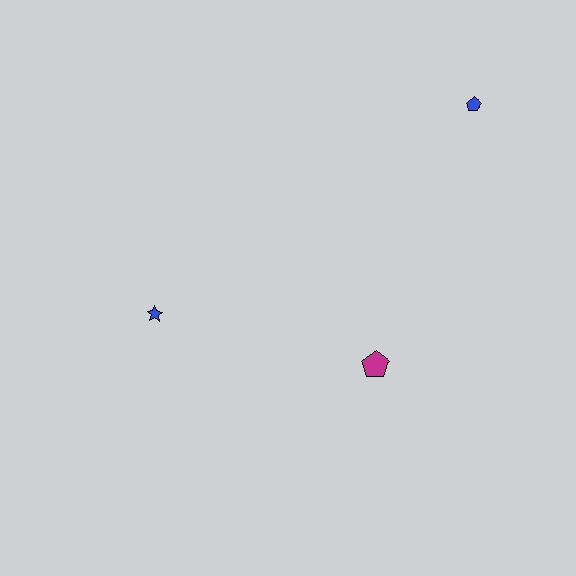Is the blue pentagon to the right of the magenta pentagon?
Yes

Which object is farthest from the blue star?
The blue pentagon is farthest from the blue star.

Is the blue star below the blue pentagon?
Yes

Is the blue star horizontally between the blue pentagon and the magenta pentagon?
No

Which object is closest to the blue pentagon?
The magenta pentagon is closest to the blue pentagon.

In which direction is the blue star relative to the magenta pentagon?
The blue star is to the left of the magenta pentagon.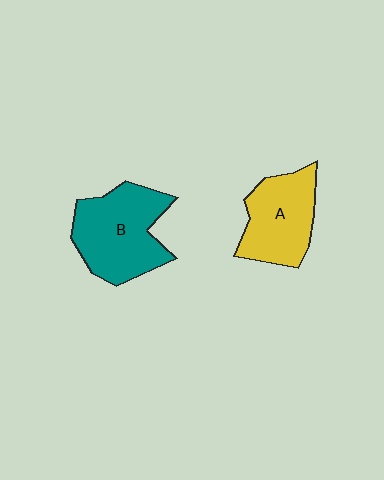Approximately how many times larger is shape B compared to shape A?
Approximately 1.2 times.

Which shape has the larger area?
Shape B (teal).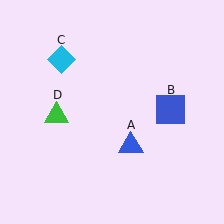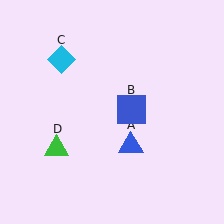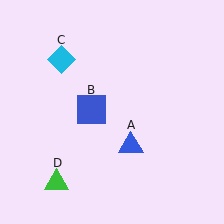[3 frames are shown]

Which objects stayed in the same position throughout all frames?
Blue triangle (object A) and cyan diamond (object C) remained stationary.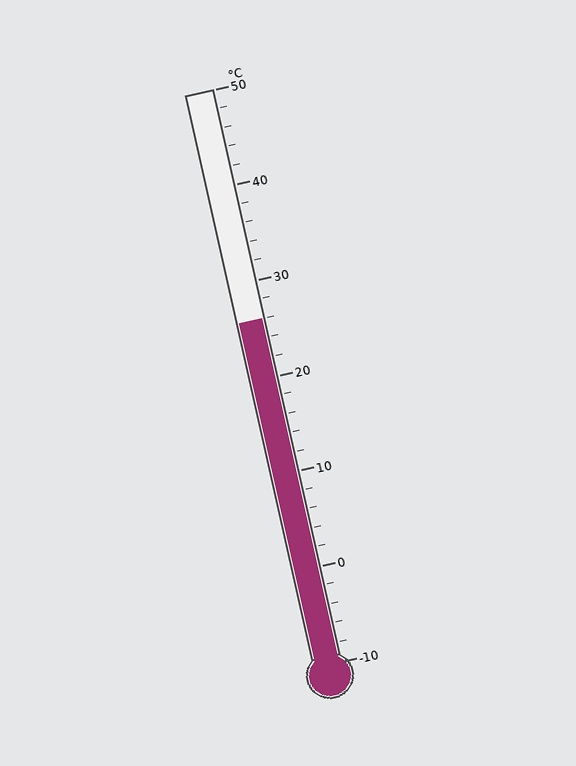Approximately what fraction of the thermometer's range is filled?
The thermometer is filled to approximately 60% of its range.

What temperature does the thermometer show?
The thermometer shows approximately 26°C.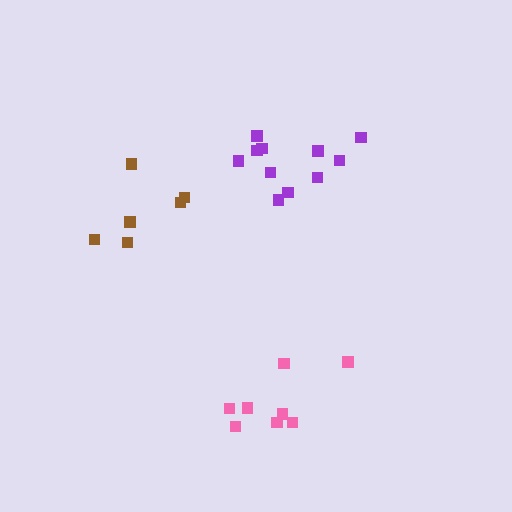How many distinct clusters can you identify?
There are 3 distinct clusters.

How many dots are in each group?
Group 1: 8 dots, Group 2: 6 dots, Group 3: 11 dots (25 total).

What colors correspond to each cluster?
The clusters are colored: pink, brown, purple.